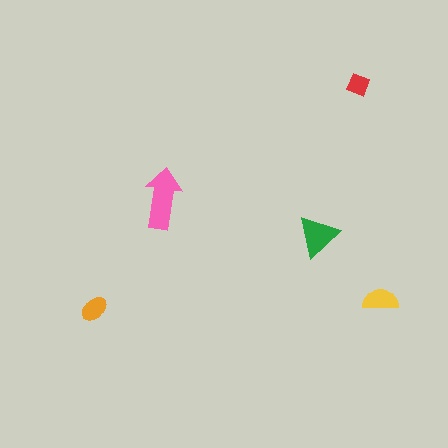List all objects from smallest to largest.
The red diamond, the orange ellipse, the yellow semicircle, the green triangle, the pink arrow.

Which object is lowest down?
The orange ellipse is bottommost.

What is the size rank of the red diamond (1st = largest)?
5th.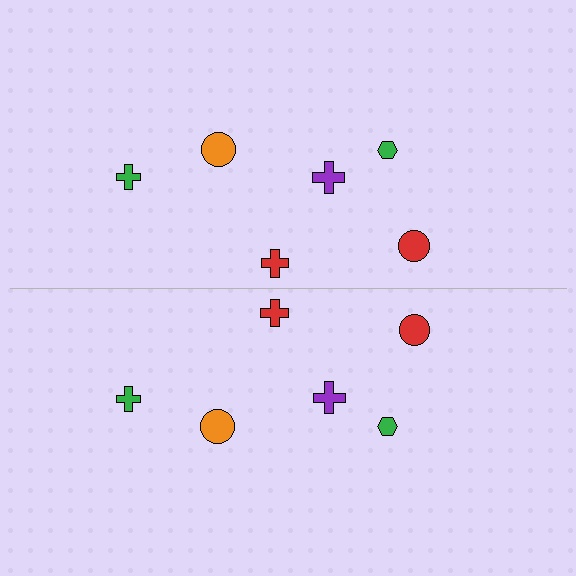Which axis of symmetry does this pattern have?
The pattern has a horizontal axis of symmetry running through the center of the image.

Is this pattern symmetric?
Yes, this pattern has bilateral (reflection) symmetry.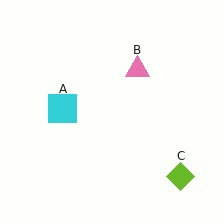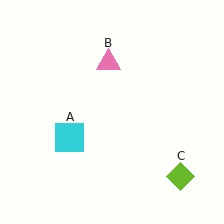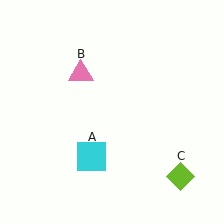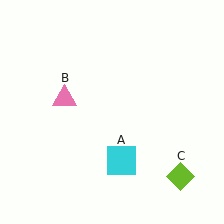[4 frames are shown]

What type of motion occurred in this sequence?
The cyan square (object A), pink triangle (object B) rotated counterclockwise around the center of the scene.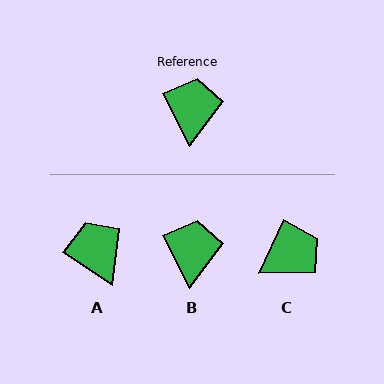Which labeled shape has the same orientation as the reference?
B.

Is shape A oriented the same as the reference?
No, it is off by about 30 degrees.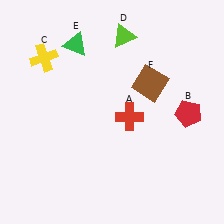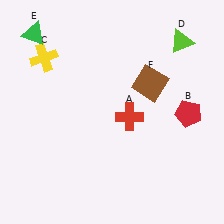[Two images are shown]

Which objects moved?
The objects that moved are: the lime triangle (D), the green triangle (E).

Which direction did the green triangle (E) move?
The green triangle (E) moved left.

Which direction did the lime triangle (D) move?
The lime triangle (D) moved right.